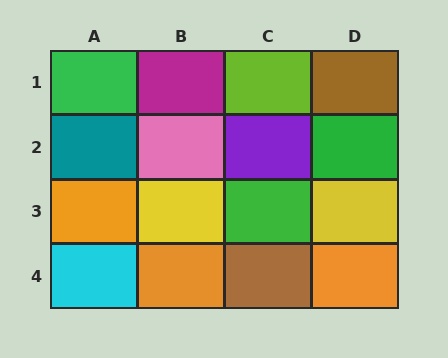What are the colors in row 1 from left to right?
Green, magenta, lime, brown.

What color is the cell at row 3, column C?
Green.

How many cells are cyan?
1 cell is cyan.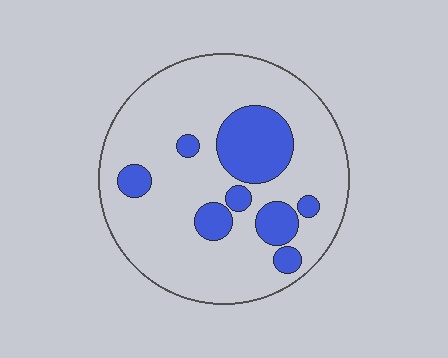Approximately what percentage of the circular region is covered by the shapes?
Approximately 20%.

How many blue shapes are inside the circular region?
8.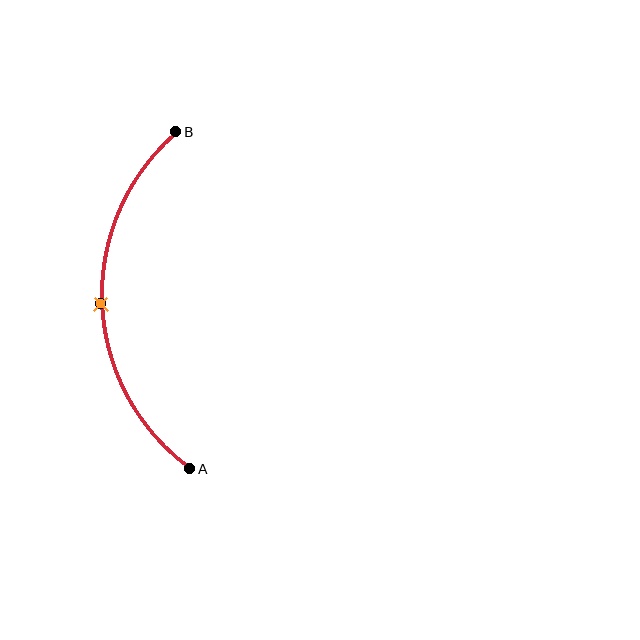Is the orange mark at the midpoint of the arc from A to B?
Yes. The orange mark lies on the arc at equal arc-length from both A and B — it is the arc midpoint.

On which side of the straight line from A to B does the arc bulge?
The arc bulges to the left of the straight line connecting A and B.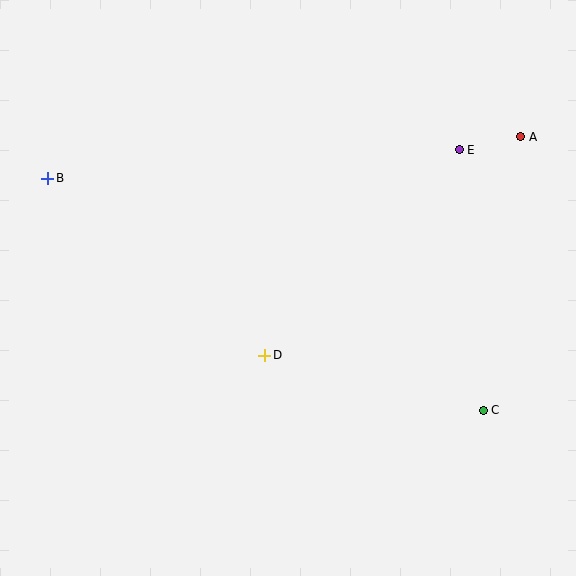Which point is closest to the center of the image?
Point D at (265, 355) is closest to the center.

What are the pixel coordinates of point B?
Point B is at (48, 178).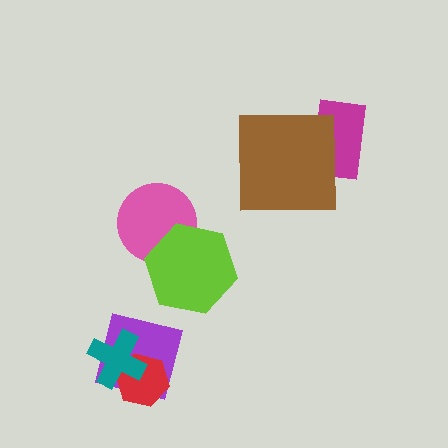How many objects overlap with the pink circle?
1 object overlaps with the pink circle.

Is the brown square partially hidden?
No, no other shape covers it.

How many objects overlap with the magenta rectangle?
1 object overlaps with the magenta rectangle.